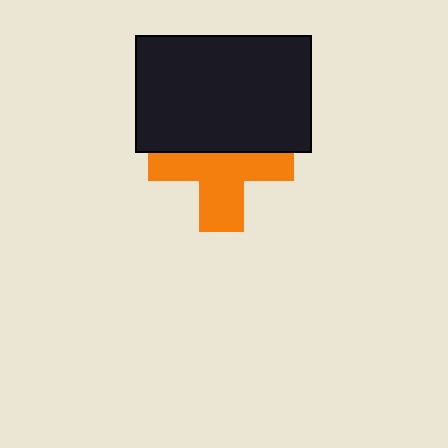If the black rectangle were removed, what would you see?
You would see the complete orange cross.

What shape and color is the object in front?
The object in front is a black rectangle.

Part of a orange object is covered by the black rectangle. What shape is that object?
It is a cross.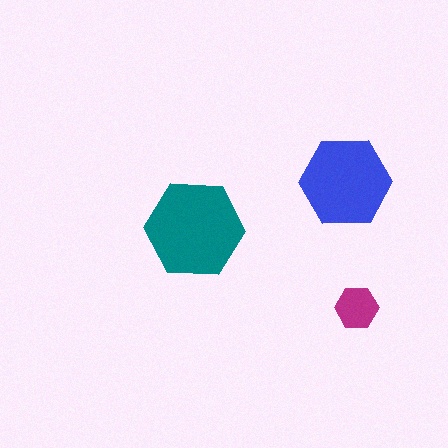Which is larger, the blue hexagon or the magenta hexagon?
The blue one.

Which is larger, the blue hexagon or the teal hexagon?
The teal one.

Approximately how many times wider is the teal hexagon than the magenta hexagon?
About 2.5 times wider.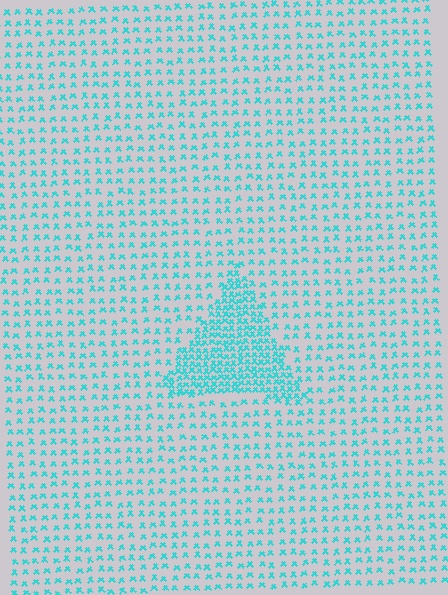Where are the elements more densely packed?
The elements are more densely packed inside the triangle boundary.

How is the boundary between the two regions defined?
The boundary is defined by a change in element density (approximately 2.4x ratio). All elements are the same color, size, and shape.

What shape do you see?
I see a triangle.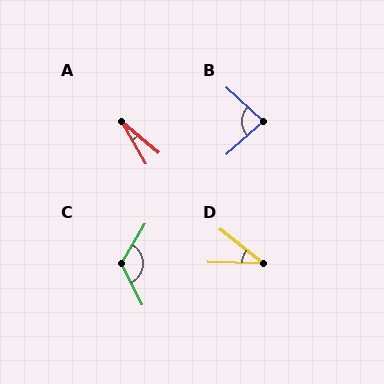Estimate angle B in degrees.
Approximately 84 degrees.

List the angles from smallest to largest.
A (20°), D (37°), B (84°), C (123°).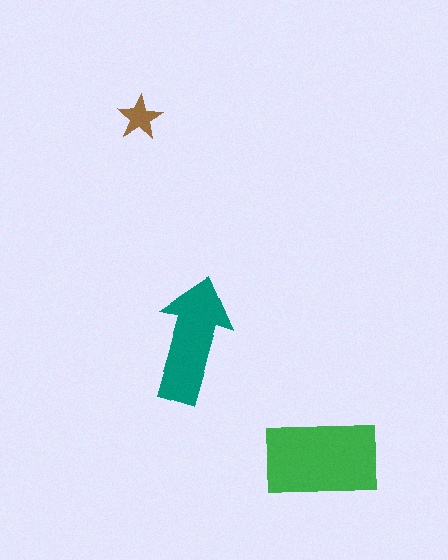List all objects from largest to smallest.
The green rectangle, the teal arrow, the brown star.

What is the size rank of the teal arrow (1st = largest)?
2nd.